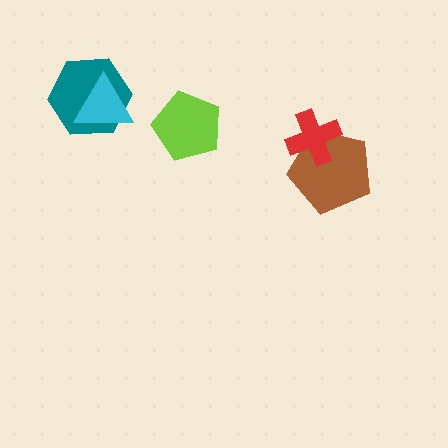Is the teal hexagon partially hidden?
Yes, it is partially covered by another shape.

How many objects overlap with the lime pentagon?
0 objects overlap with the lime pentagon.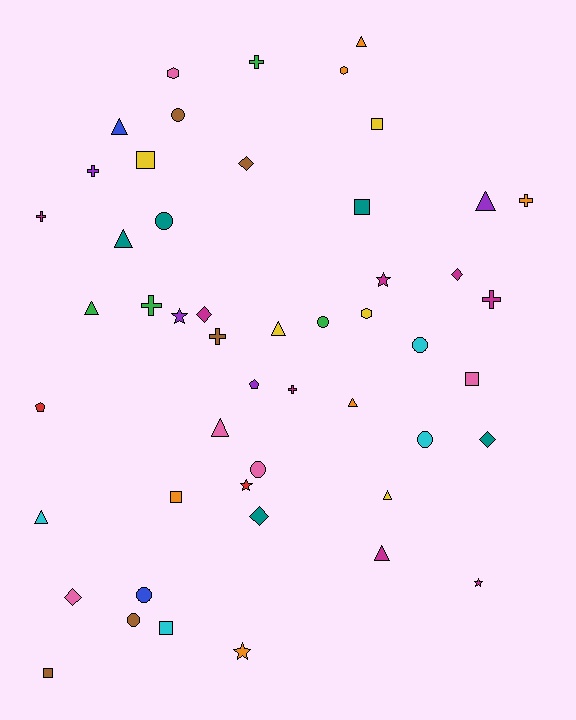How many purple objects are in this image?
There are 4 purple objects.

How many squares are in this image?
There are 7 squares.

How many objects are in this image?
There are 50 objects.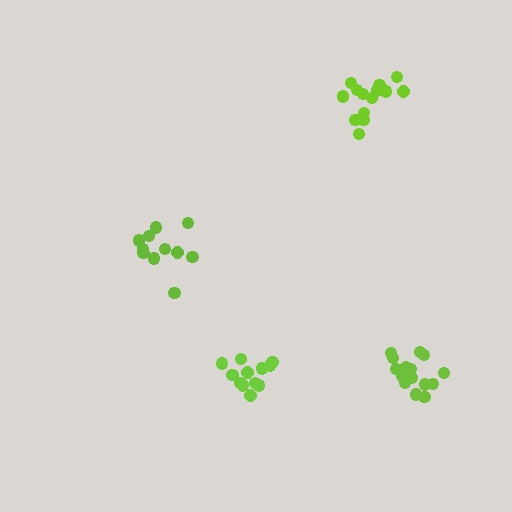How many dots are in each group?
Group 1: 12 dots, Group 2: 11 dots, Group 3: 15 dots, Group 4: 14 dots (52 total).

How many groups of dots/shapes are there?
There are 4 groups.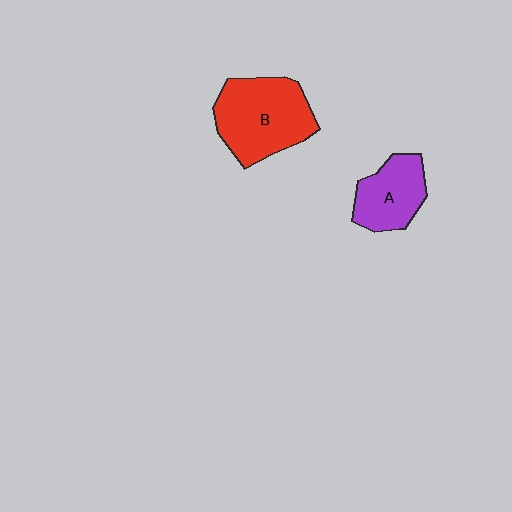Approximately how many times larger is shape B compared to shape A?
Approximately 1.6 times.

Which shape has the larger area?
Shape B (red).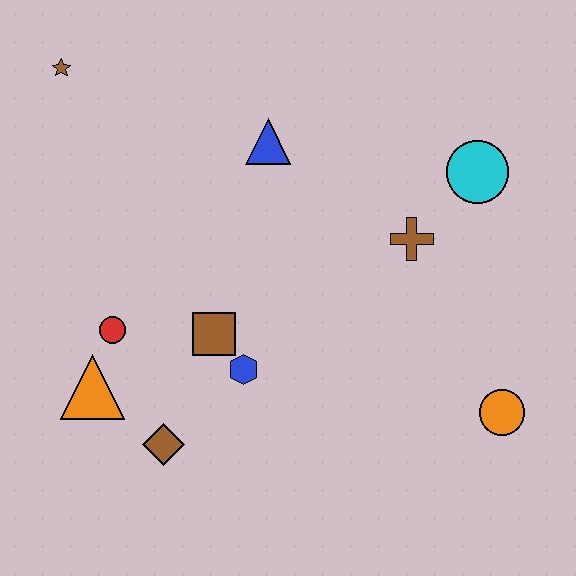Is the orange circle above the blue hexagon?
No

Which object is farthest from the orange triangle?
The cyan circle is farthest from the orange triangle.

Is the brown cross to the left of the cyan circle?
Yes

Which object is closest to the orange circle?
The brown cross is closest to the orange circle.